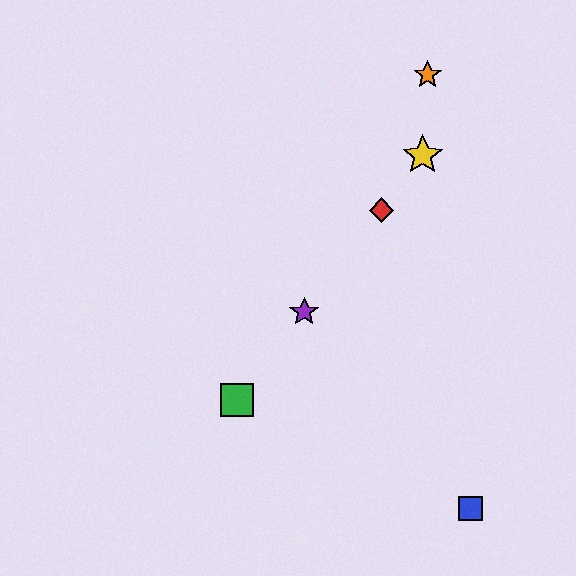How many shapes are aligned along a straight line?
4 shapes (the red diamond, the green square, the yellow star, the purple star) are aligned along a straight line.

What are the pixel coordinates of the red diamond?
The red diamond is at (381, 210).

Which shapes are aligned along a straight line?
The red diamond, the green square, the yellow star, the purple star are aligned along a straight line.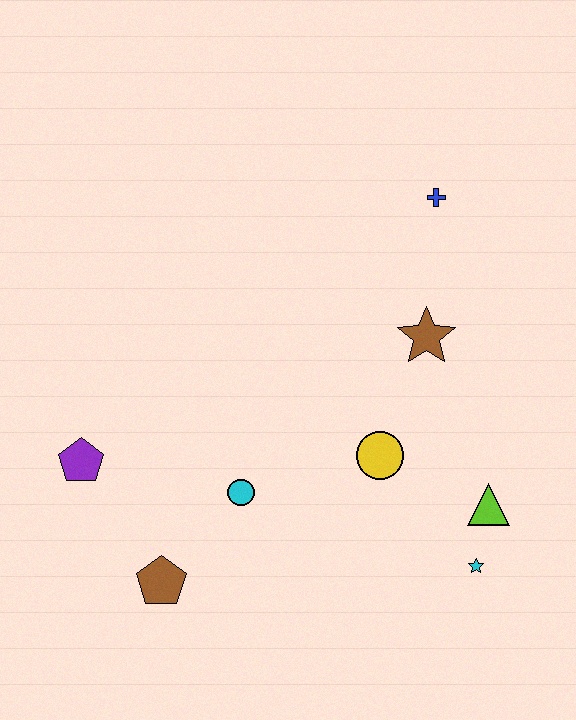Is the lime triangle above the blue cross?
No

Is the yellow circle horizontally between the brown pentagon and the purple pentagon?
No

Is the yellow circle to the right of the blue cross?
No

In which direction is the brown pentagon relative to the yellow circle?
The brown pentagon is to the left of the yellow circle.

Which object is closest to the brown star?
The yellow circle is closest to the brown star.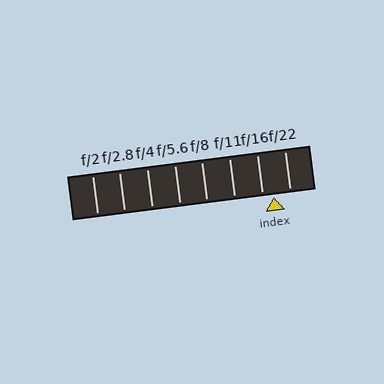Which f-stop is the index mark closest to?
The index mark is closest to f/16.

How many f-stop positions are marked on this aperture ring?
There are 8 f-stop positions marked.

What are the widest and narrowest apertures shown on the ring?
The widest aperture shown is f/2 and the narrowest is f/22.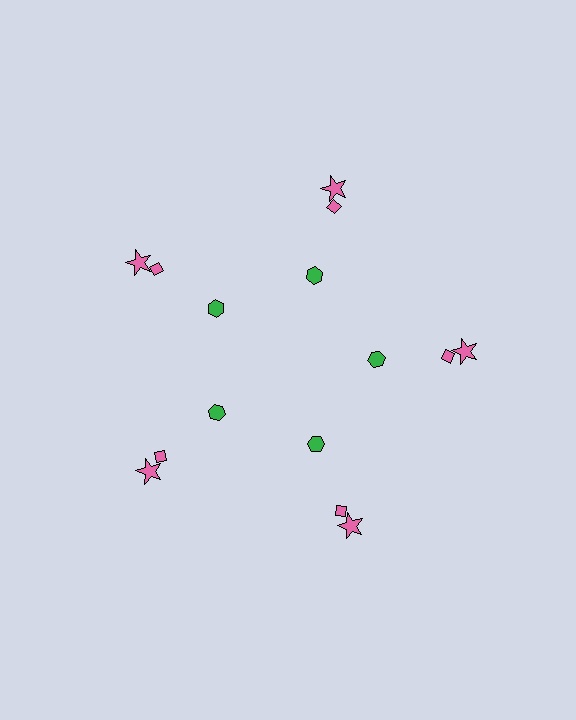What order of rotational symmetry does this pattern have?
This pattern has 5-fold rotational symmetry.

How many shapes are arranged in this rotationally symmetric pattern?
There are 15 shapes, arranged in 5 groups of 3.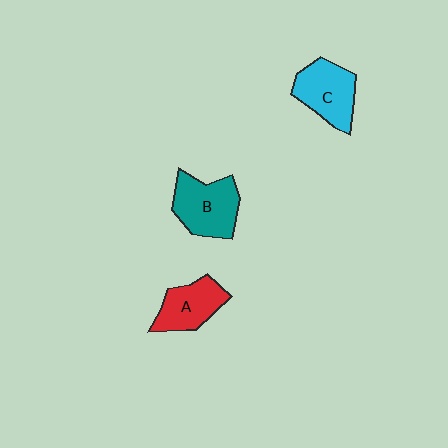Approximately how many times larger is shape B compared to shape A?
Approximately 1.3 times.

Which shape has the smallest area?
Shape A (red).